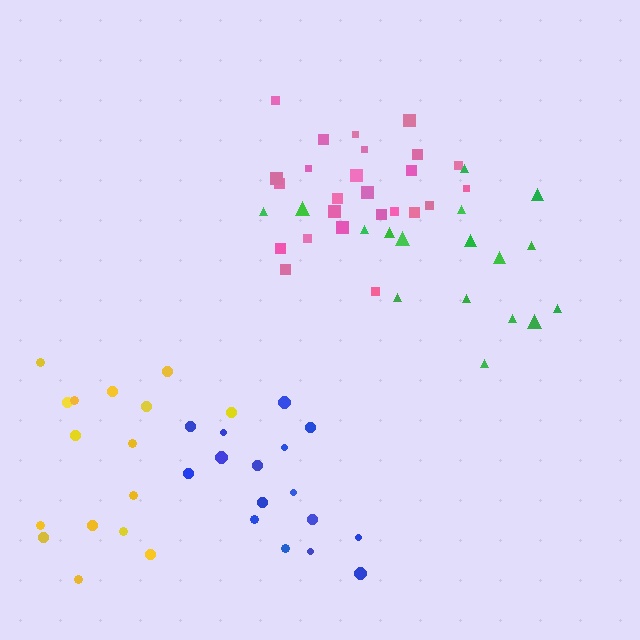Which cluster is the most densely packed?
Pink.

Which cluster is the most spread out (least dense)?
Green.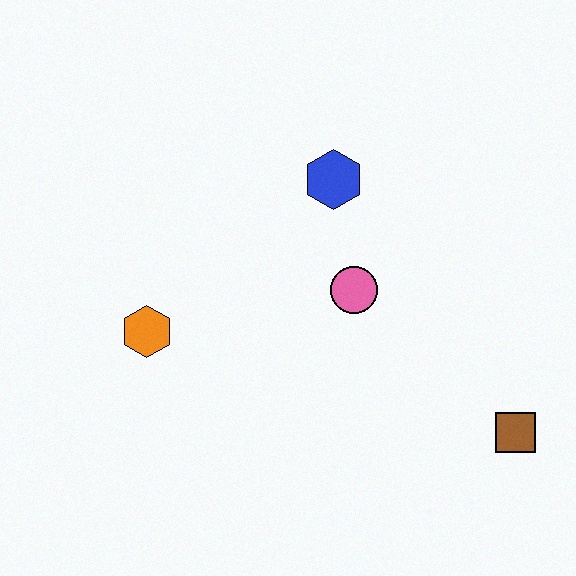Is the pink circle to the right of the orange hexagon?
Yes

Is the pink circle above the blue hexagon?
No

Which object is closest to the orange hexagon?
The pink circle is closest to the orange hexagon.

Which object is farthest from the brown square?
The orange hexagon is farthest from the brown square.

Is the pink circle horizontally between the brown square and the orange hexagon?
Yes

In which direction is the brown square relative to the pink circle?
The brown square is to the right of the pink circle.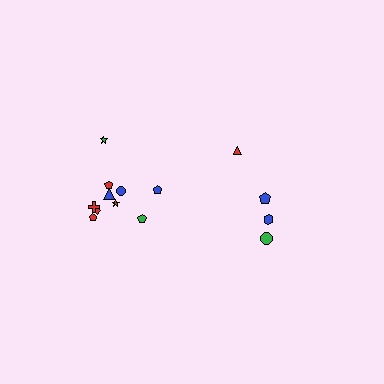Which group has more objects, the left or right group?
The left group.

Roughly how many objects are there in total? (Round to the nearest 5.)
Roughly 15 objects in total.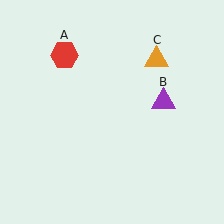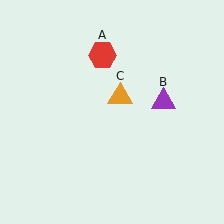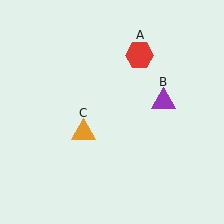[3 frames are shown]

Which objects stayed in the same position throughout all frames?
Purple triangle (object B) remained stationary.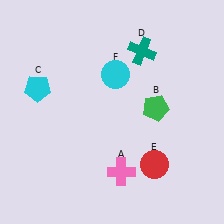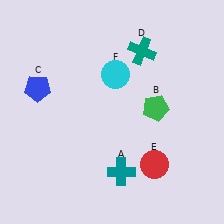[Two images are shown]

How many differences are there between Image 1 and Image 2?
There are 2 differences between the two images.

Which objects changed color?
A changed from pink to teal. C changed from cyan to blue.